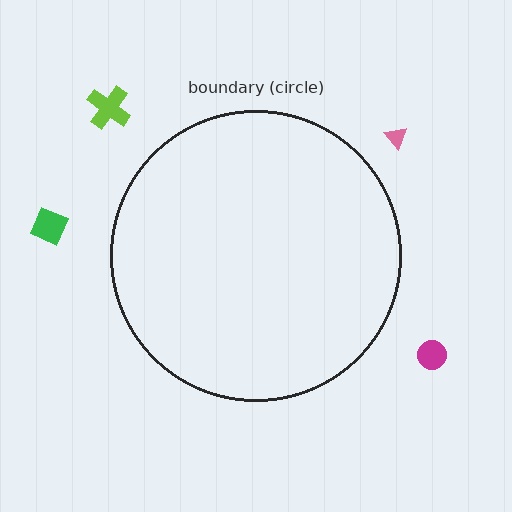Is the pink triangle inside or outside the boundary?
Outside.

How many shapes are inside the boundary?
0 inside, 4 outside.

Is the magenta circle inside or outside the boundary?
Outside.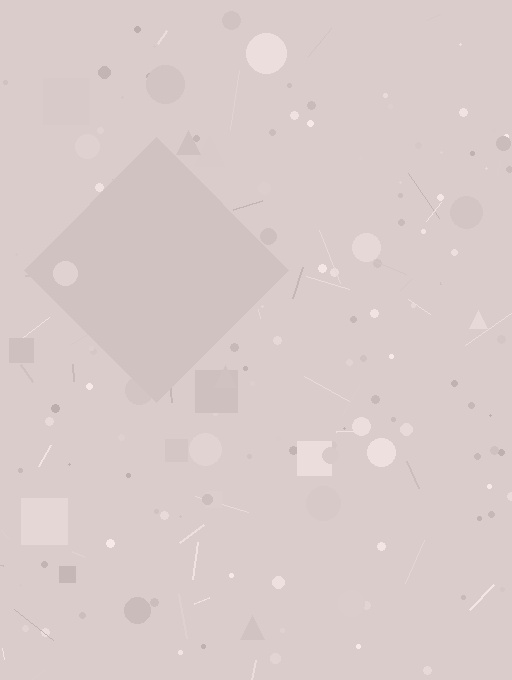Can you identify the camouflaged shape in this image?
The camouflaged shape is a diamond.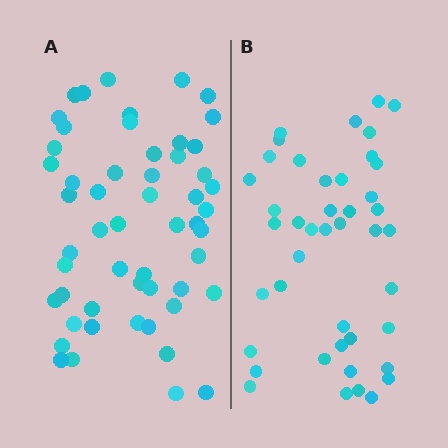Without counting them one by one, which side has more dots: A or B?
Region A (the left region) has more dots.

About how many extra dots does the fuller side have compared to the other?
Region A has roughly 12 or so more dots than region B.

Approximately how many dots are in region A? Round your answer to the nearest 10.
About 50 dots. (The exact count is 54, which rounds to 50.)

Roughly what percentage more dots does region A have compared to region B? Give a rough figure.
About 25% more.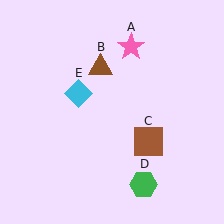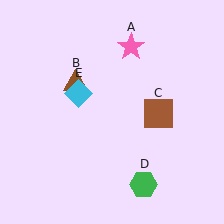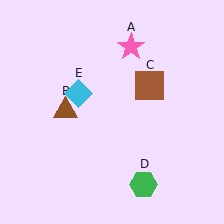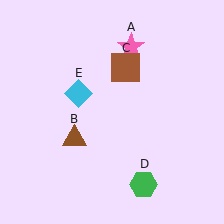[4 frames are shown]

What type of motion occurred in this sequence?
The brown triangle (object B), brown square (object C) rotated counterclockwise around the center of the scene.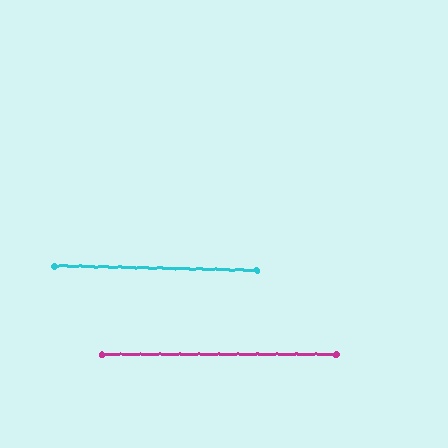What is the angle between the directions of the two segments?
Approximately 1 degree.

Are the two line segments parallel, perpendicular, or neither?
Parallel — their directions differ by only 1.2°.